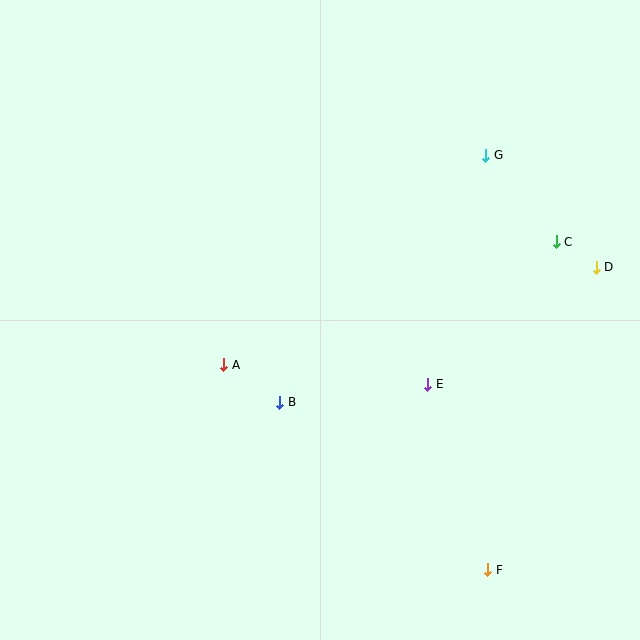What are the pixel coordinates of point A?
Point A is at (224, 365).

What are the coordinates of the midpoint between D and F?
The midpoint between D and F is at (542, 418).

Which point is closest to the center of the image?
Point B at (280, 402) is closest to the center.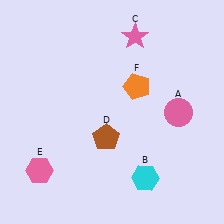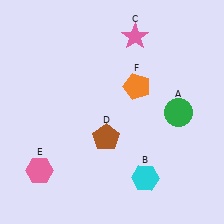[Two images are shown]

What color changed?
The circle (A) changed from pink in Image 1 to green in Image 2.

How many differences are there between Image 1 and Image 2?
There is 1 difference between the two images.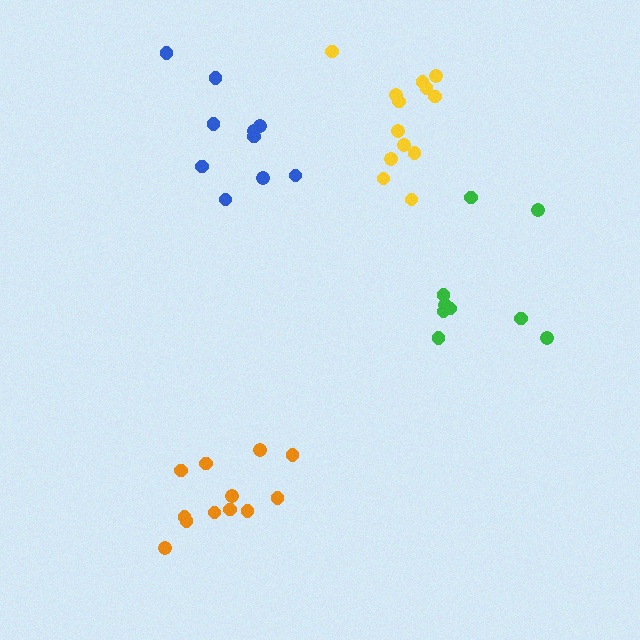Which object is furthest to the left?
The blue cluster is leftmost.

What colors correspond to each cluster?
The clusters are colored: green, orange, blue, yellow.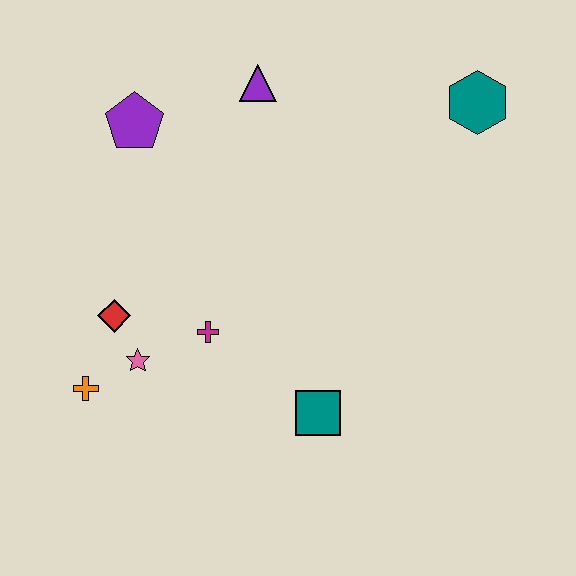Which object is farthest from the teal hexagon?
The orange cross is farthest from the teal hexagon.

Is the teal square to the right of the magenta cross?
Yes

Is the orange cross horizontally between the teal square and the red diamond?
No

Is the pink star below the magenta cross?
Yes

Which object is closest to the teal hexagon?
The purple triangle is closest to the teal hexagon.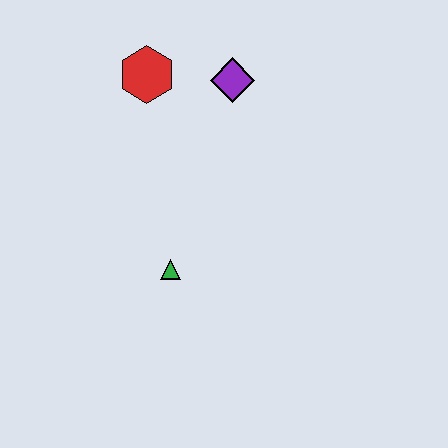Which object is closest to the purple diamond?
The red hexagon is closest to the purple diamond.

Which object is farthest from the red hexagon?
The green triangle is farthest from the red hexagon.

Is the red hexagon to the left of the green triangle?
Yes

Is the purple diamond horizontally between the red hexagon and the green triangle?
No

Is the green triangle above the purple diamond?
No